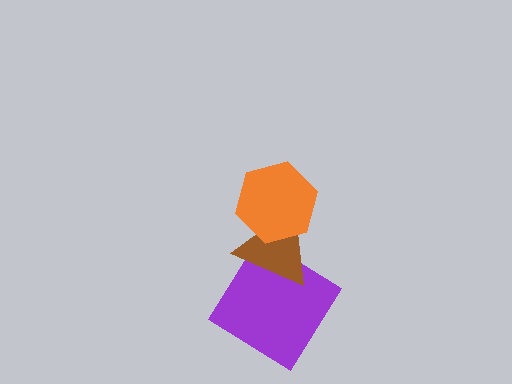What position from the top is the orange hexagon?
The orange hexagon is 1st from the top.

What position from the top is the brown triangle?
The brown triangle is 2nd from the top.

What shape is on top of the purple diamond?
The brown triangle is on top of the purple diamond.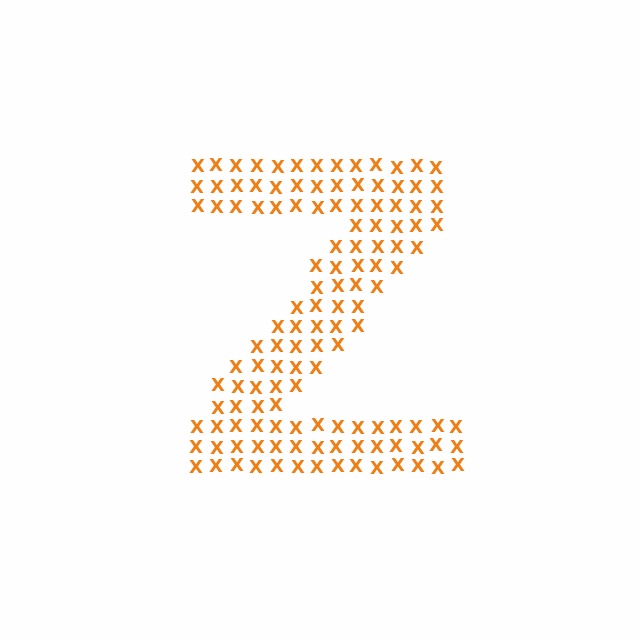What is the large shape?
The large shape is the letter Z.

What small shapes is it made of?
It is made of small letter X's.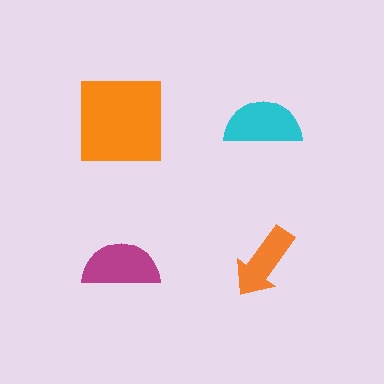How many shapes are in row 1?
2 shapes.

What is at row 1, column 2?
A cyan semicircle.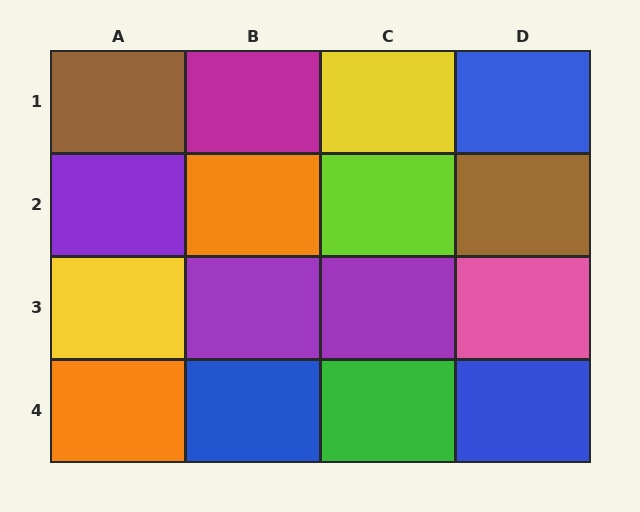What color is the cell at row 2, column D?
Brown.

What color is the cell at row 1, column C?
Yellow.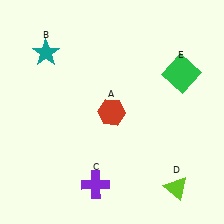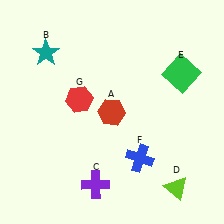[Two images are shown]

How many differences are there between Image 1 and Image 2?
There are 2 differences between the two images.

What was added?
A blue cross (F), a red hexagon (G) were added in Image 2.